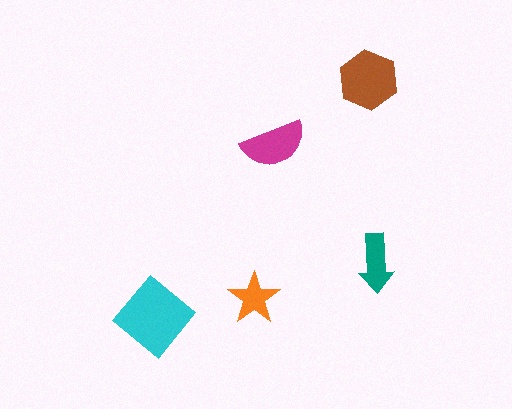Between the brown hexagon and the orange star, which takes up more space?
The brown hexagon.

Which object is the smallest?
The orange star.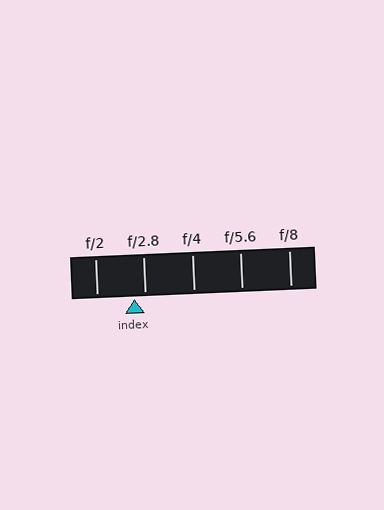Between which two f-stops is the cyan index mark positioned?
The index mark is between f/2 and f/2.8.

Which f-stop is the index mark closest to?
The index mark is closest to f/2.8.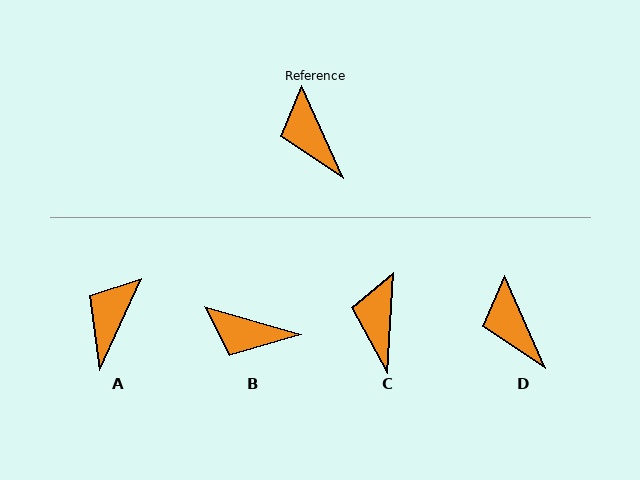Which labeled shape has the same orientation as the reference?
D.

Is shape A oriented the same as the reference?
No, it is off by about 49 degrees.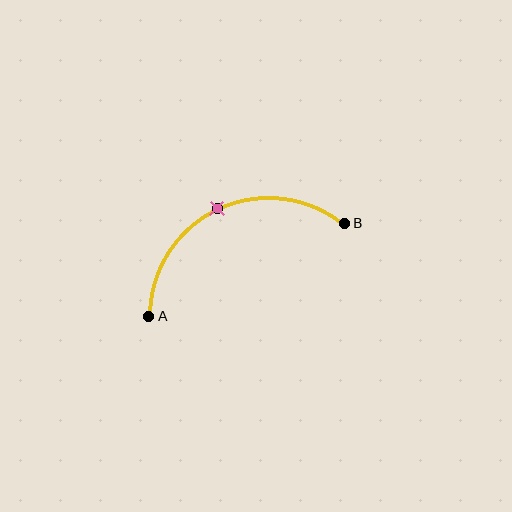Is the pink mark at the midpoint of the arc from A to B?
Yes. The pink mark lies on the arc at equal arc-length from both A and B — it is the arc midpoint.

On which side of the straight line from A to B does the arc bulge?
The arc bulges above the straight line connecting A and B.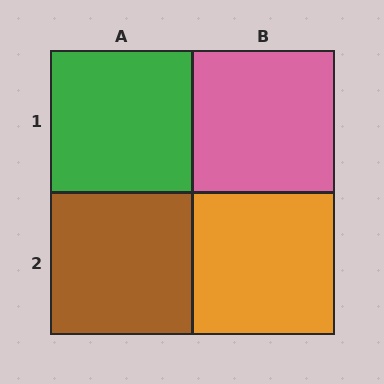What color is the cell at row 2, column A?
Brown.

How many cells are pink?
1 cell is pink.